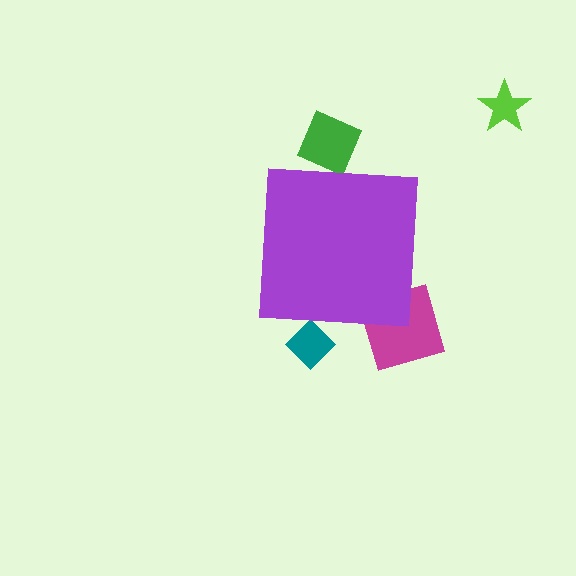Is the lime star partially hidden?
No, the lime star is fully visible.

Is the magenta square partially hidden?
Yes, the magenta square is partially hidden behind the purple square.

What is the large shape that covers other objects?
A purple square.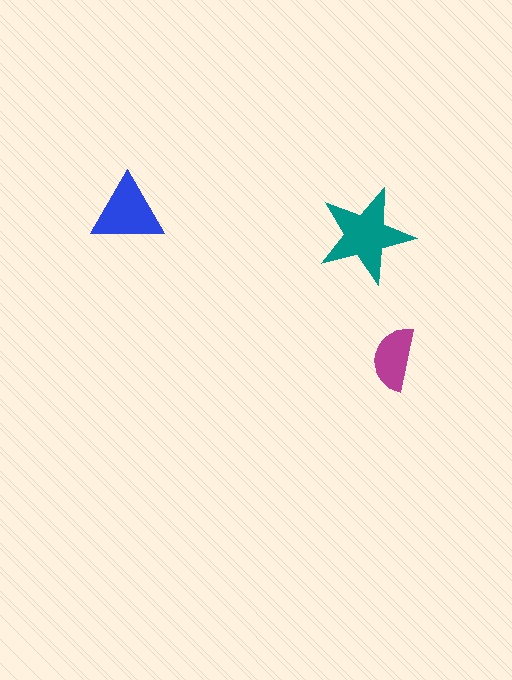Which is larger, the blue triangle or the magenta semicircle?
The blue triangle.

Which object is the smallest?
The magenta semicircle.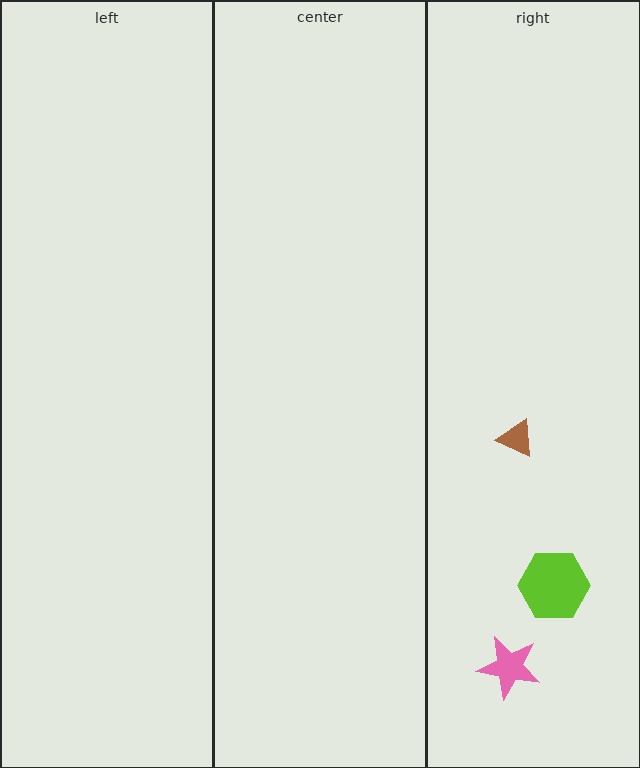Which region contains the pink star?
The right region.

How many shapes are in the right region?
3.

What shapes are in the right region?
The lime hexagon, the brown triangle, the pink star.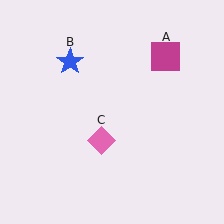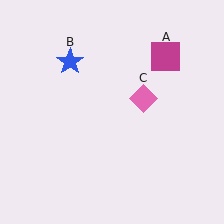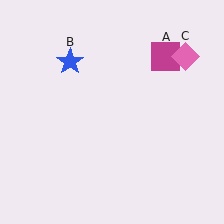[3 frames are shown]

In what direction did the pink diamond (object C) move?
The pink diamond (object C) moved up and to the right.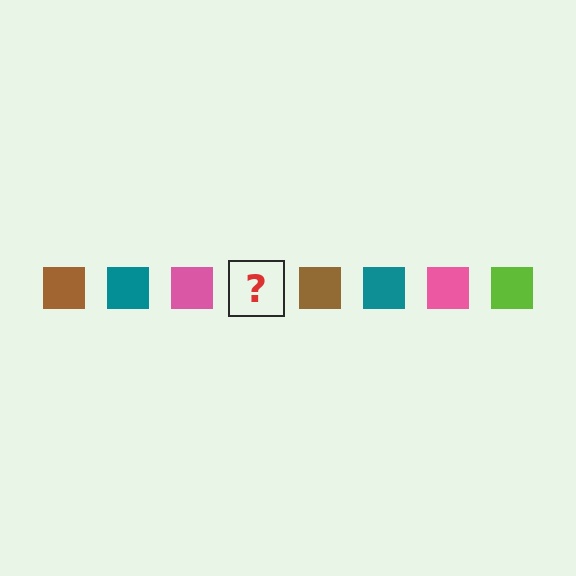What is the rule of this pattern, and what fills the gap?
The rule is that the pattern cycles through brown, teal, pink, lime squares. The gap should be filled with a lime square.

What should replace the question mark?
The question mark should be replaced with a lime square.